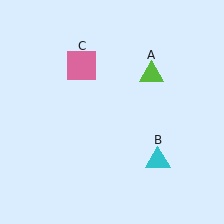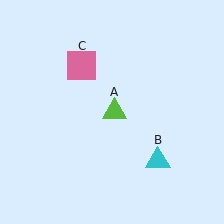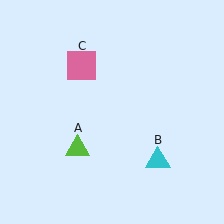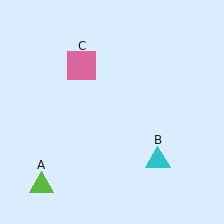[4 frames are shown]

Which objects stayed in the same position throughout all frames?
Cyan triangle (object B) and pink square (object C) remained stationary.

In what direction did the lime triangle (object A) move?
The lime triangle (object A) moved down and to the left.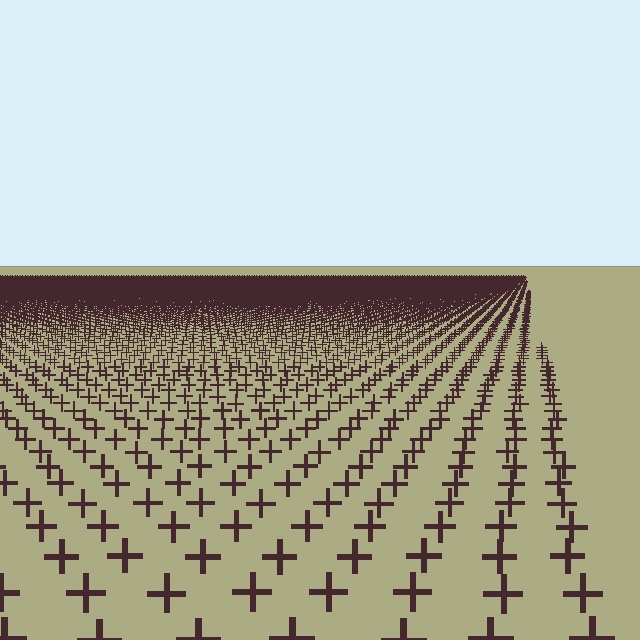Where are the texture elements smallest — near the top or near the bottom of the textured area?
Near the top.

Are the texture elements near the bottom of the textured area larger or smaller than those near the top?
Larger. Near the bottom, elements are closer to the viewer and appear at a bigger on-screen size.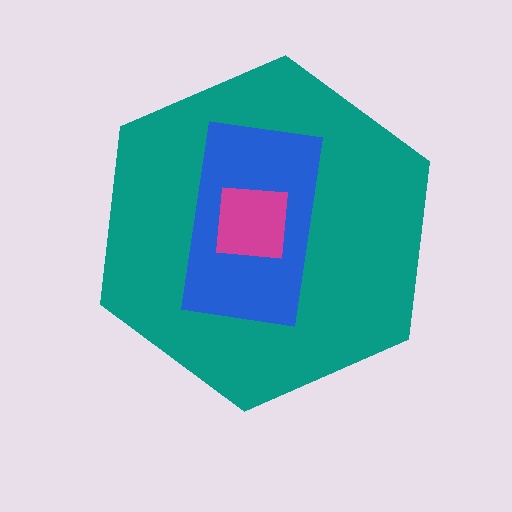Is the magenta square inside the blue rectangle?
Yes.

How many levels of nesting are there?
3.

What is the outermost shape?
The teal hexagon.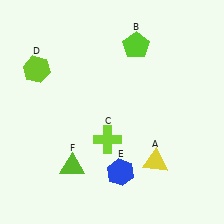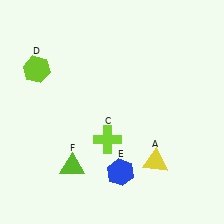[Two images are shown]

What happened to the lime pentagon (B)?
The lime pentagon (B) was removed in Image 2. It was in the top-right area of Image 1.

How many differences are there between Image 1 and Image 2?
There is 1 difference between the two images.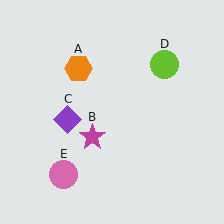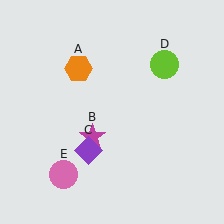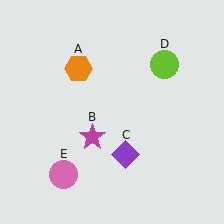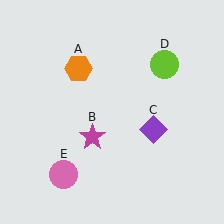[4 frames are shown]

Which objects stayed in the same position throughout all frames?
Orange hexagon (object A) and magenta star (object B) and lime circle (object D) and pink circle (object E) remained stationary.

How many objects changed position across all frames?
1 object changed position: purple diamond (object C).